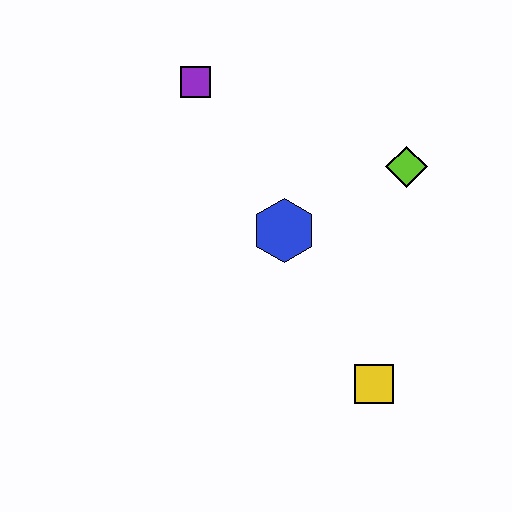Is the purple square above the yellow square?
Yes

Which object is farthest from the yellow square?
The purple square is farthest from the yellow square.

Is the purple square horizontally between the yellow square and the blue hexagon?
No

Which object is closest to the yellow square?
The blue hexagon is closest to the yellow square.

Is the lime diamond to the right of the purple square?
Yes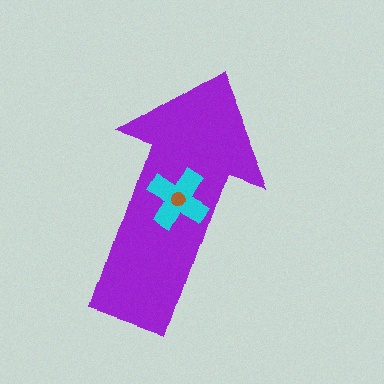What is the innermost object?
The brown circle.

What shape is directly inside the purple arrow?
The cyan cross.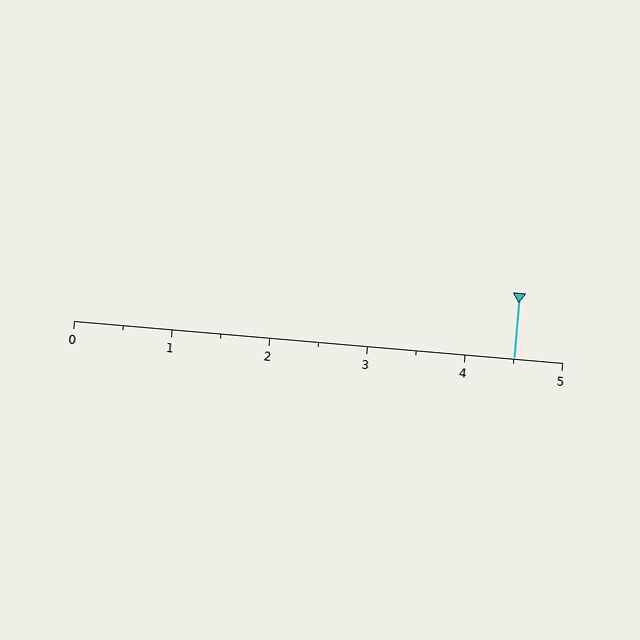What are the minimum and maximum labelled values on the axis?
The axis runs from 0 to 5.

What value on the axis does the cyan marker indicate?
The marker indicates approximately 4.5.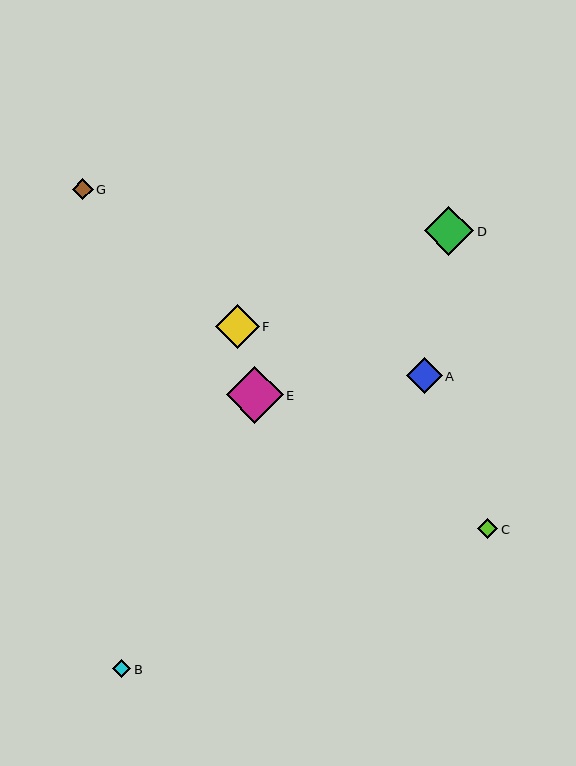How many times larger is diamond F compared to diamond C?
Diamond F is approximately 2.2 times the size of diamond C.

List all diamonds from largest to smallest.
From largest to smallest: E, D, F, A, C, G, B.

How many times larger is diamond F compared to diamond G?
Diamond F is approximately 2.2 times the size of diamond G.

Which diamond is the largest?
Diamond E is the largest with a size of approximately 57 pixels.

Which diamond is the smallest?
Diamond B is the smallest with a size of approximately 18 pixels.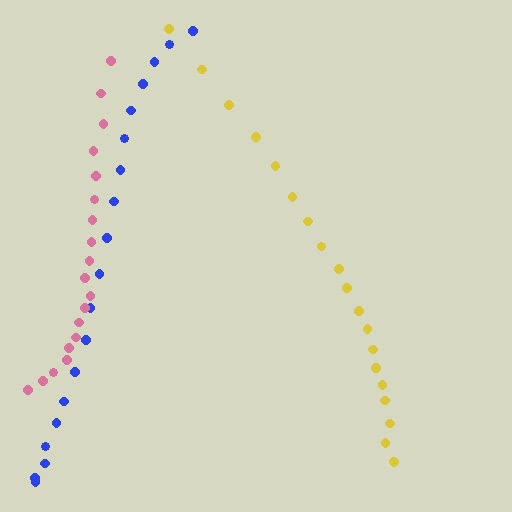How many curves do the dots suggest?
There are 3 distinct paths.